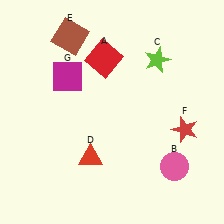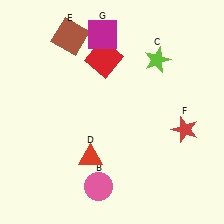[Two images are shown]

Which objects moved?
The objects that moved are: the pink circle (B), the magenta square (G).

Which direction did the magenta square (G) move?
The magenta square (G) moved up.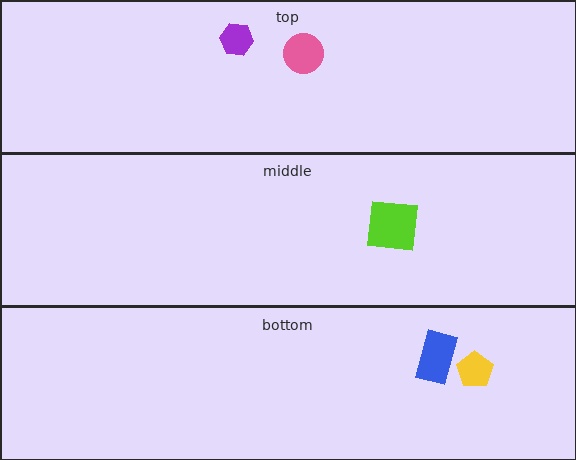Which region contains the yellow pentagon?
The bottom region.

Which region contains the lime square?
The middle region.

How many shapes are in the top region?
2.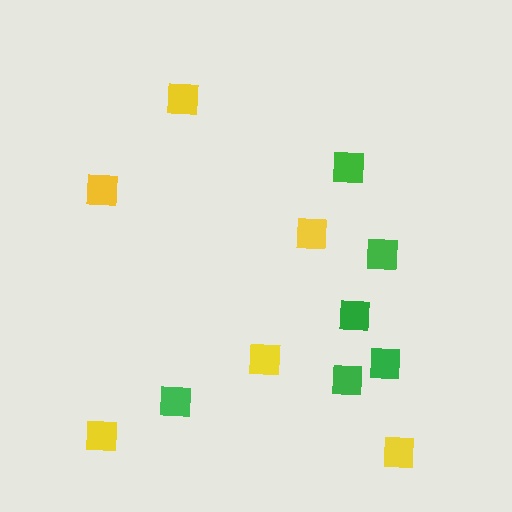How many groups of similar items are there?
There are 2 groups: one group of yellow squares (6) and one group of green squares (6).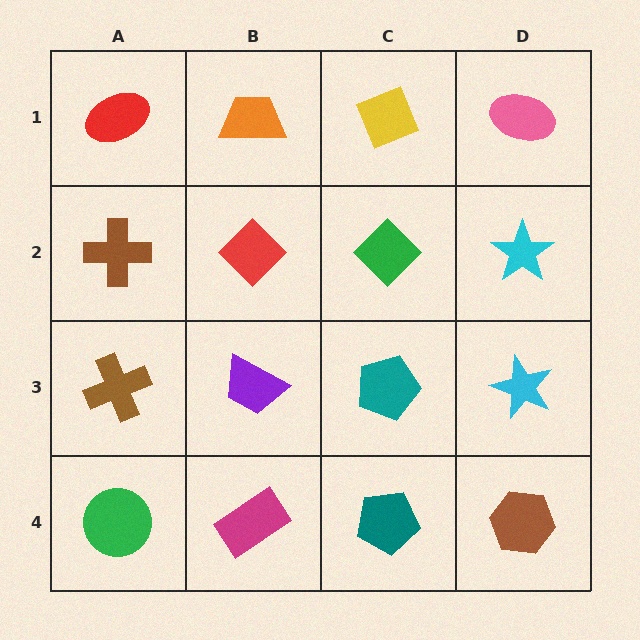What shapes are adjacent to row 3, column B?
A red diamond (row 2, column B), a magenta rectangle (row 4, column B), a brown cross (row 3, column A), a teal pentagon (row 3, column C).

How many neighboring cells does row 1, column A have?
2.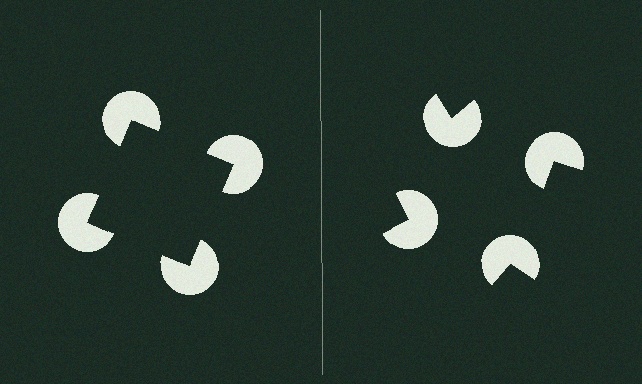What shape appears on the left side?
An illusory square.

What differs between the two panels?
The pac-man discs are positioned identically on both sides; only the wedge orientations differ. On the left they align to a square; on the right they are misaligned.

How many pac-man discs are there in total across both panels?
8 — 4 on each side.